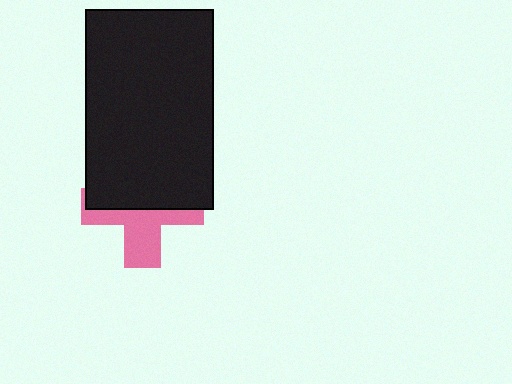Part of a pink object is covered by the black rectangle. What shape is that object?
It is a cross.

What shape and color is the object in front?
The object in front is a black rectangle.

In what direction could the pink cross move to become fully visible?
The pink cross could move down. That would shift it out from behind the black rectangle entirely.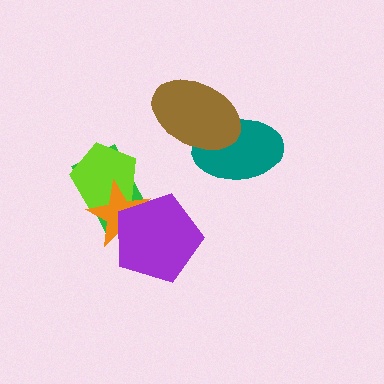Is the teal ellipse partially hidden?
Yes, it is partially covered by another shape.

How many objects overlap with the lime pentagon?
2 objects overlap with the lime pentagon.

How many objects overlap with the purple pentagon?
2 objects overlap with the purple pentagon.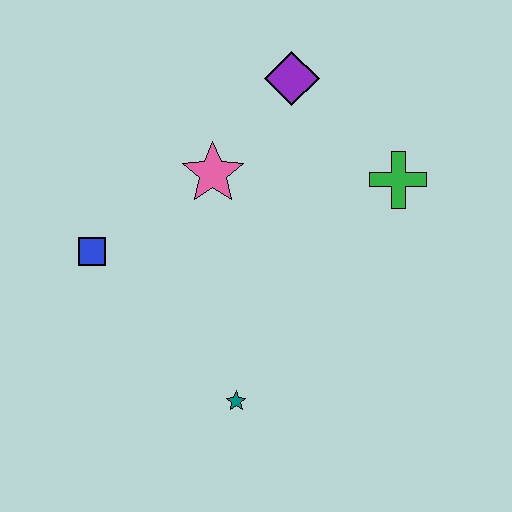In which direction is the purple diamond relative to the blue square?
The purple diamond is to the right of the blue square.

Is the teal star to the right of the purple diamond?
No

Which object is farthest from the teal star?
The purple diamond is farthest from the teal star.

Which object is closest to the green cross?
The purple diamond is closest to the green cross.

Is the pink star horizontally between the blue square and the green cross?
Yes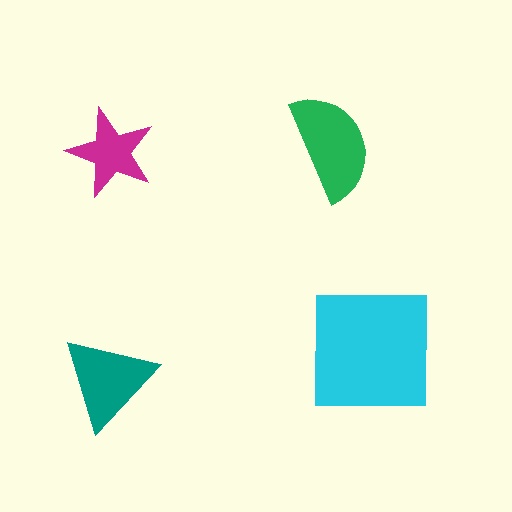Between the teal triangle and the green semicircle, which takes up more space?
The green semicircle.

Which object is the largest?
The cyan square.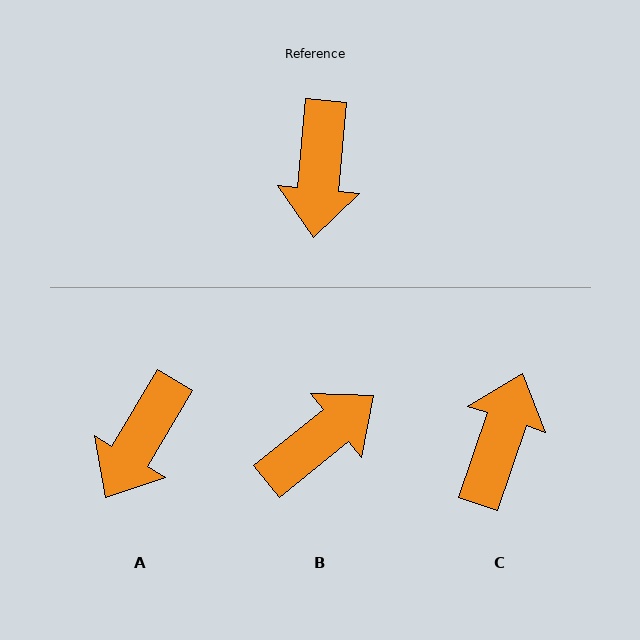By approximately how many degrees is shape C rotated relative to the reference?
Approximately 166 degrees counter-clockwise.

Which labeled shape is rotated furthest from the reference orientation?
C, about 166 degrees away.